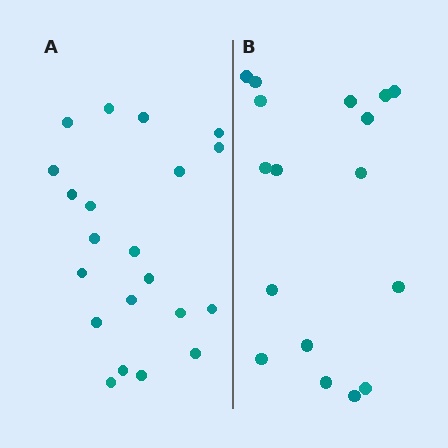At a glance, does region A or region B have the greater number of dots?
Region A (the left region) has more dots.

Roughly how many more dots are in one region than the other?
Region A has about 4 more dots than region B.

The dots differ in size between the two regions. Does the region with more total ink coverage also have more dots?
No. Region B has more total ink coverage because its dots are larger, but region A actually contains more individual dots. Total area can be misleading — the number of items is what matters here.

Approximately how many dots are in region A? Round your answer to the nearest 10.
About 20 dots. (The exact count is 21, which rounds to 20.)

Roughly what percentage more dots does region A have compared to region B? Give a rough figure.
About 25% more.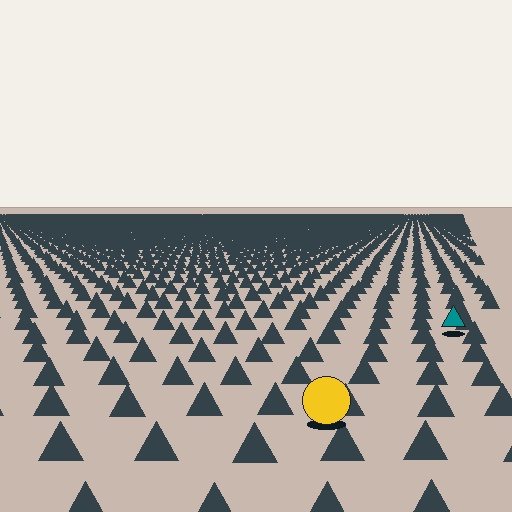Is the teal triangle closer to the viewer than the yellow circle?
No. The yellow circle is closer — you can tell from the texture gradient: the ground texture is coarser near it.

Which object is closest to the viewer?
The yellow circle is closest. The texture marks near it are larger and more spread out.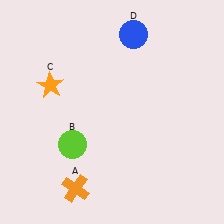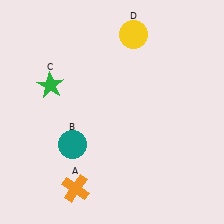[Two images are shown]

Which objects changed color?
B changed from lime to teal. C changed from orange to green. D changed from blue to yellow.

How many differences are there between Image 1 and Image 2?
There are 3 differences between the two images.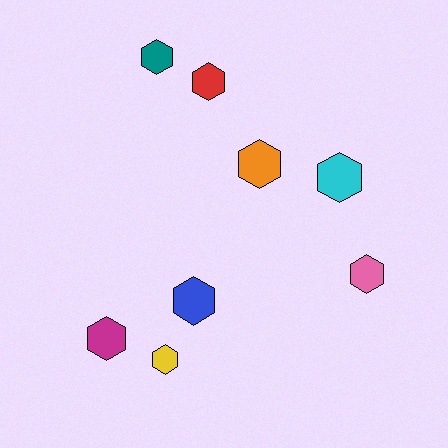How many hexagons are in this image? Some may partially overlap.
There are 8 hexagons.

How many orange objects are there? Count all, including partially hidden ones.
There is 1 orange object.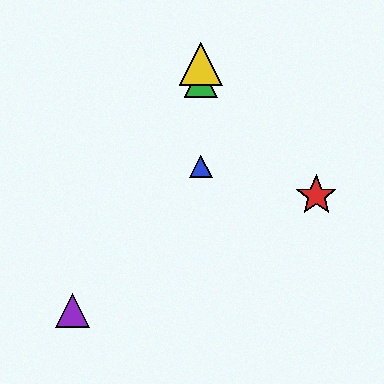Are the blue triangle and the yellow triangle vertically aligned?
Yes, both are at x≈201.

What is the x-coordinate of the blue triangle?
The blue triangle is at x≈201.